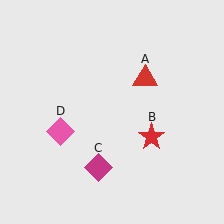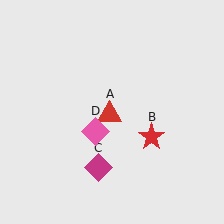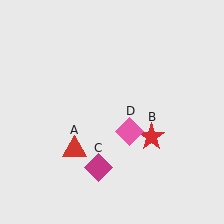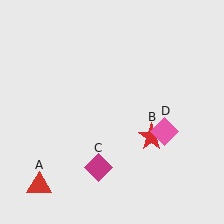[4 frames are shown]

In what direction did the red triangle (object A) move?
The red triangle (object A) moved down and to the left.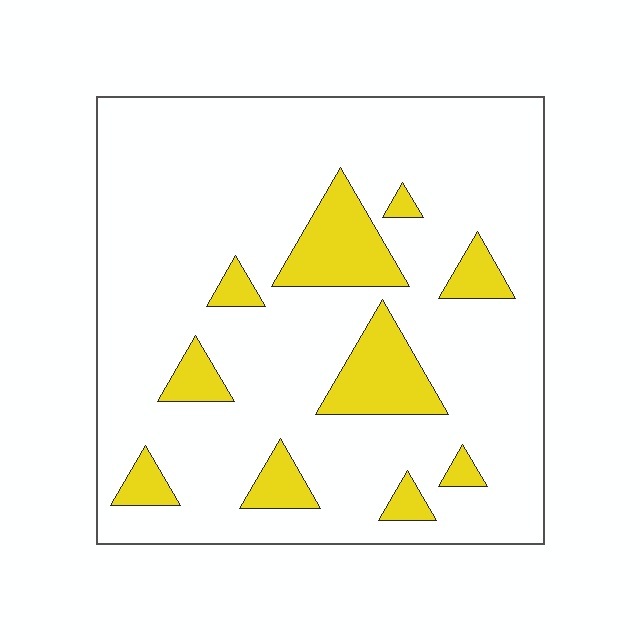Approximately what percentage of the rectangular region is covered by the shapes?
Approximately 15%.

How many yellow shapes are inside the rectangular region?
10.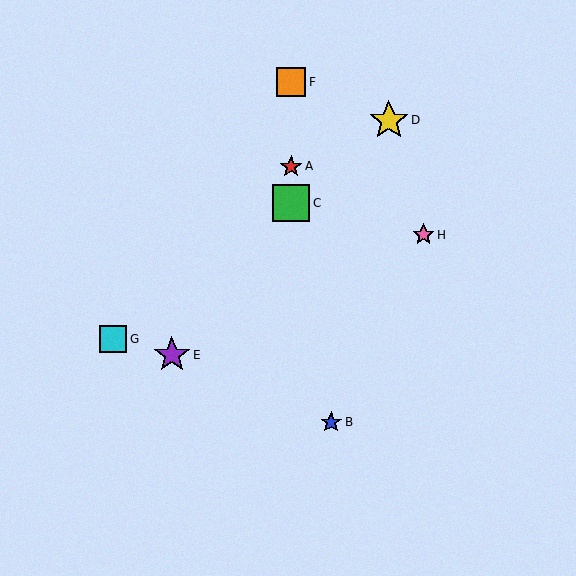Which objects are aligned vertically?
Objects A, C, F are aligned vertically.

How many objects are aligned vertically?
3 objects (A, C, F) are aligned vertically.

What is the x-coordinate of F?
Object F is at x≈291.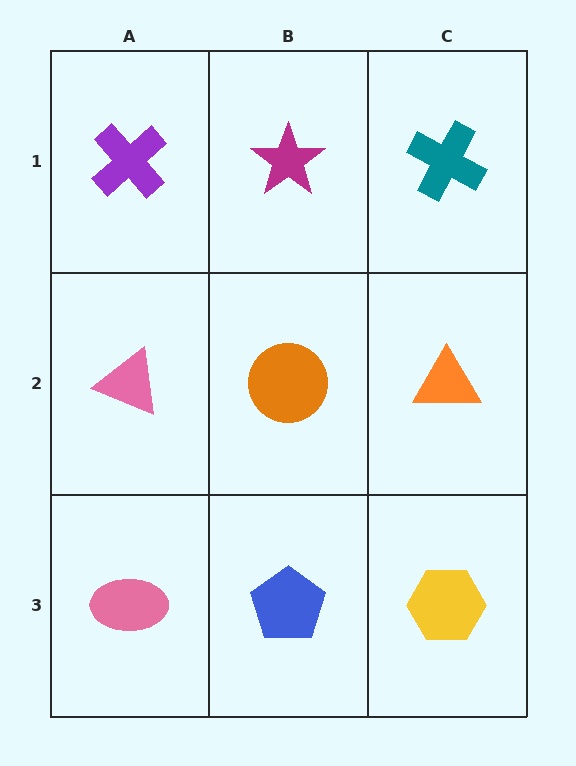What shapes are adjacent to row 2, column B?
A magenta star (row 1, column B), a blue pentagon (row 3, column B), a pink triangle (row 2, column A), an orange triangle (row 2, column C).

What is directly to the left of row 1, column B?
A purple cross.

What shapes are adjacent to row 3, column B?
An orange circle (row 2, column B), a pink ellipse (row 3, column A), a yellow hexagon (row 3, column C).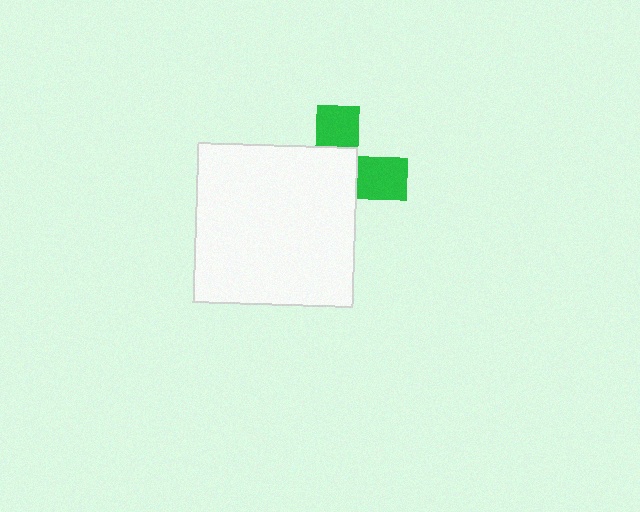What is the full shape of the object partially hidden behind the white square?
The partially hidden object is a green cross.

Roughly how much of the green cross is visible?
A small part of it is visible (roughly 37%).